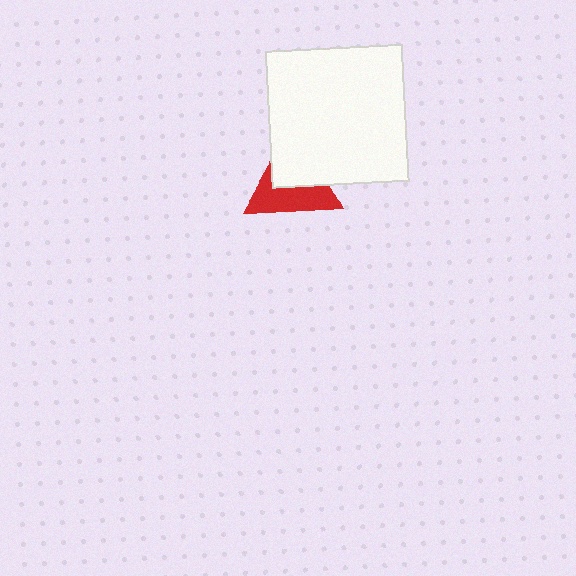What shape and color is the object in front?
The object in front is a white square.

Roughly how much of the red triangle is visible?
About half of it is visible (roughly 53%).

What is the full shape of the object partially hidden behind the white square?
The partially hidden object is a red triangle.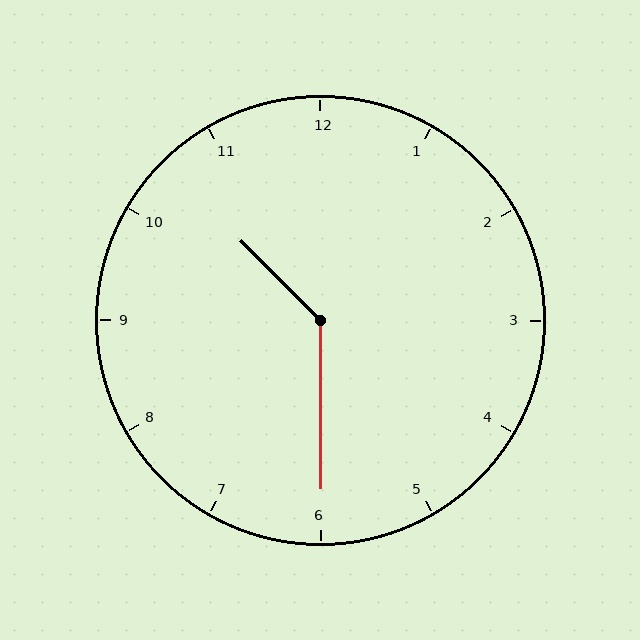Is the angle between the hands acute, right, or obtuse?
It is obtuse.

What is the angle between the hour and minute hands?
Approximately 135 degrees.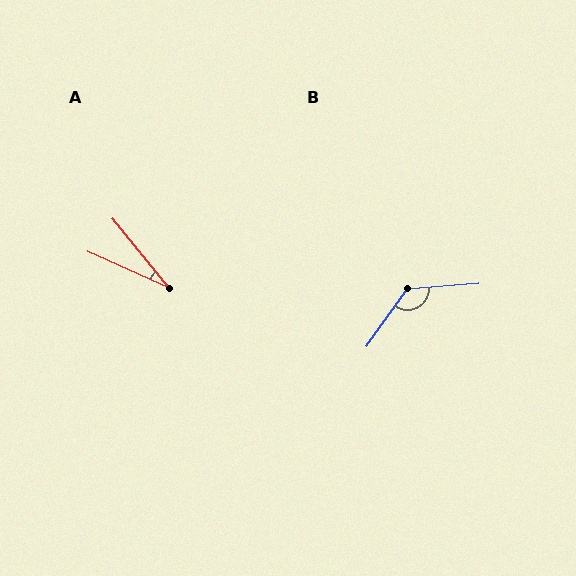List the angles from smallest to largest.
A (27°), B (129°).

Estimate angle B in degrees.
Approximately 129 degrees.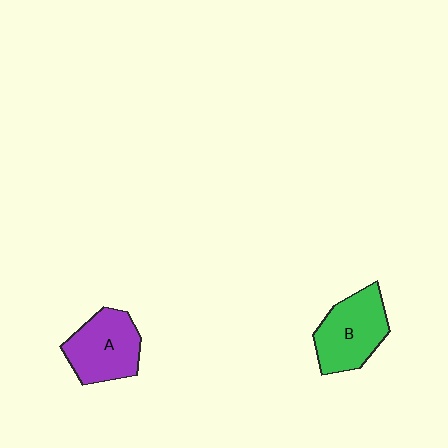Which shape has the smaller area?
Shape A (purple).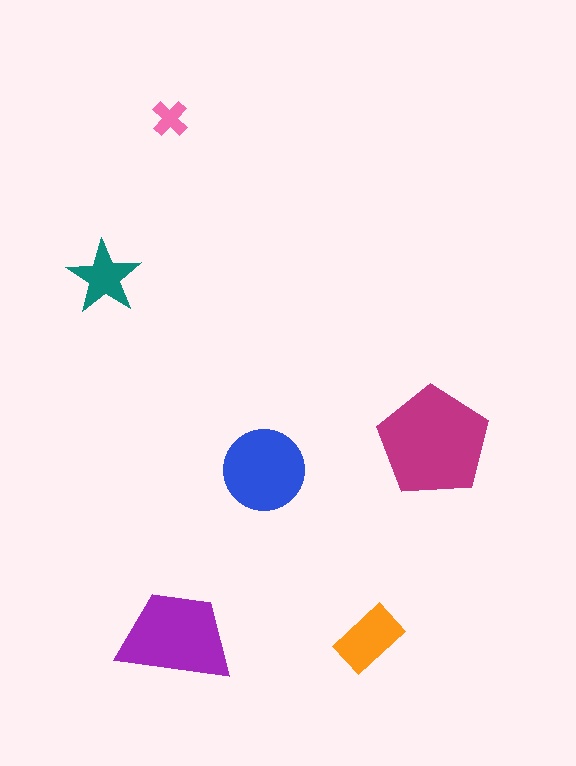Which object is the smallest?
The pink cross.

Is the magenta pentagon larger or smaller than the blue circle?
Larger.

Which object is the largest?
The magenta pentagon.